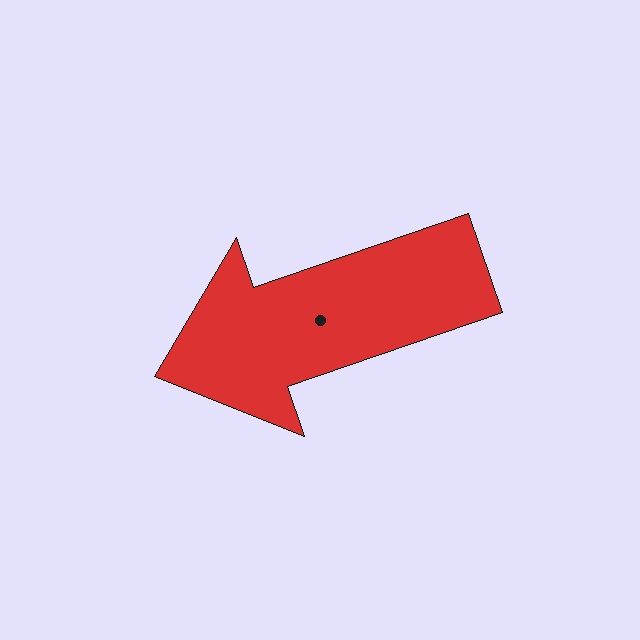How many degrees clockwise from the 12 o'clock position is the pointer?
Approximately 251 degrees.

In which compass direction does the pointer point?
West.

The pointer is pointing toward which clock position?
Roughly 8 o'clock.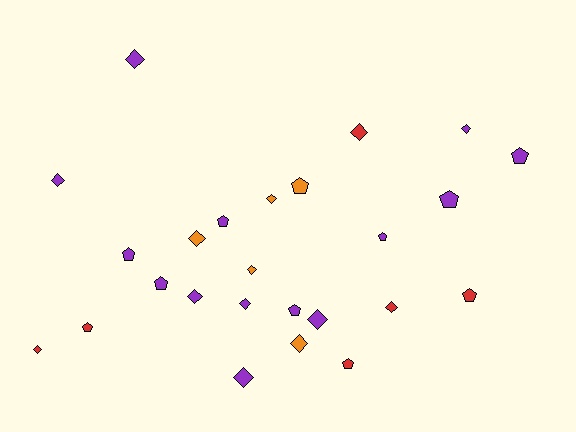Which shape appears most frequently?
Diamond, with 14 objects.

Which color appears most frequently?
Purple, with 14 objects.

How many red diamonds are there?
There are 3 red diamonds.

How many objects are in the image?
There are 25 objects.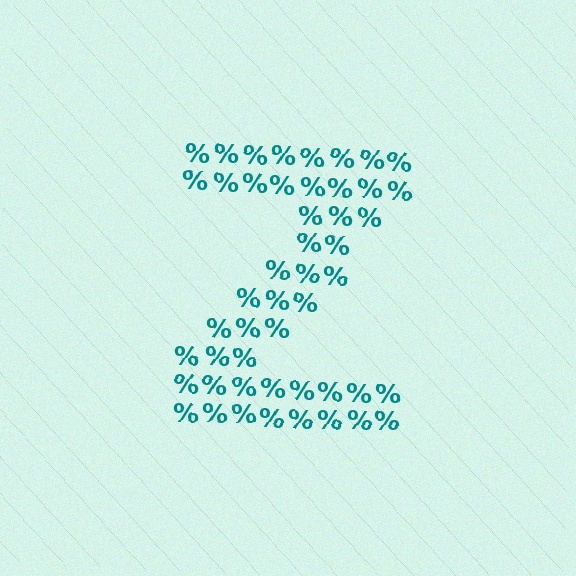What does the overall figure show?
The overall figure shows the letter Z.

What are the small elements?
The small elements are percent signs.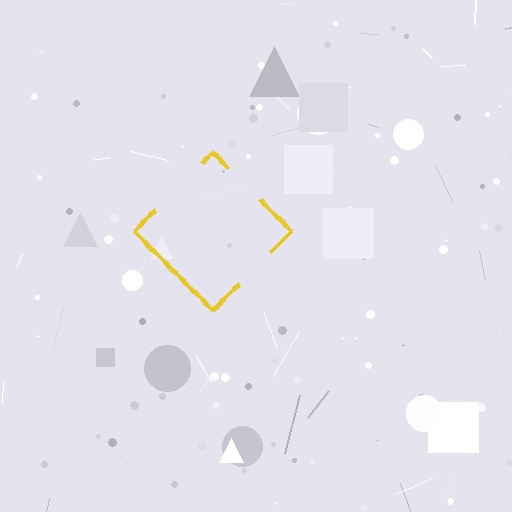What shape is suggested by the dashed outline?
The dashed outline suggests a diamond.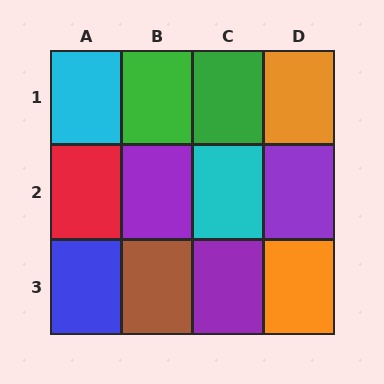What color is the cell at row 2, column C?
Cyan.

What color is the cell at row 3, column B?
Brown.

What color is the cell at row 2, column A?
Red.